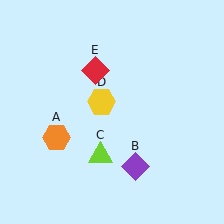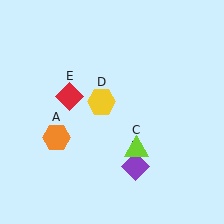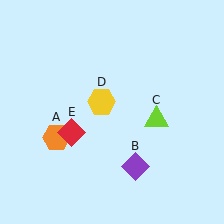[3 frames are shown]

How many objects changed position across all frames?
2 objects changed position: lime triangle (object C), red diamond (object E).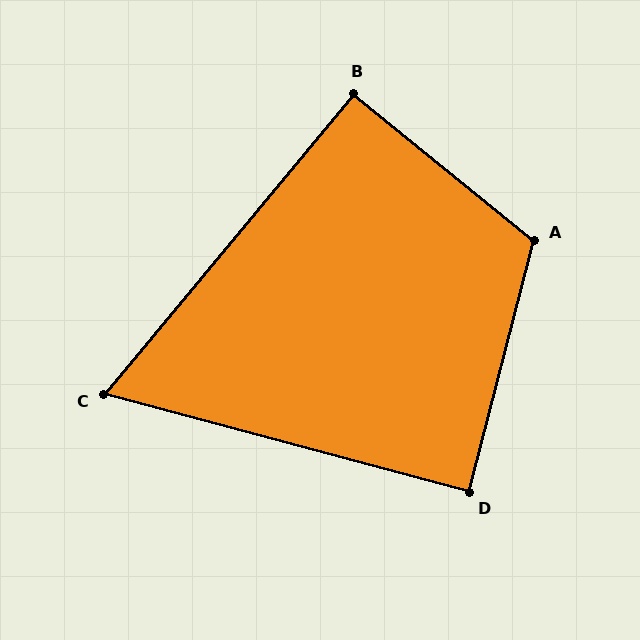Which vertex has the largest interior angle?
A, at approximately 115 degrees.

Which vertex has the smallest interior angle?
C, at approximately 65 degrees.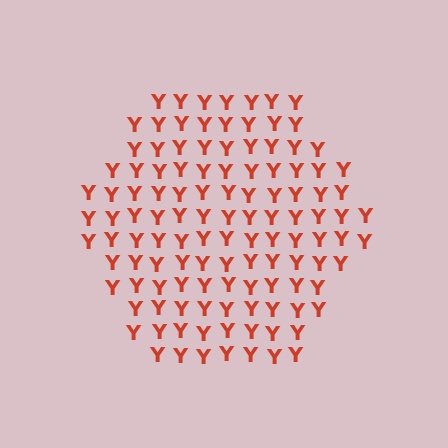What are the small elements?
The small elements are letter Y's.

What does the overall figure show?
The overall figure shows a hexagon.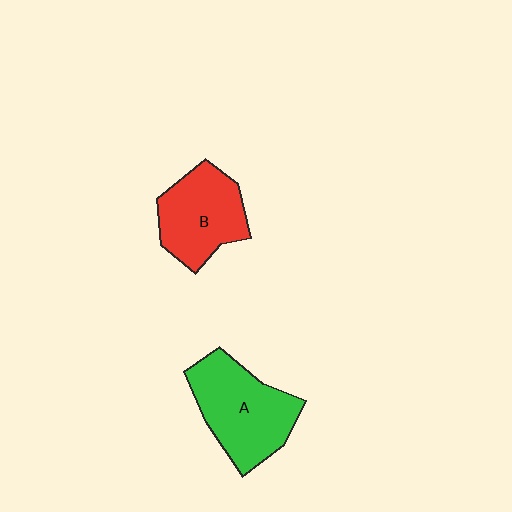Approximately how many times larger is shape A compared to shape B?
Approximately 1.2 times.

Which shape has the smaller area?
Shape B (red).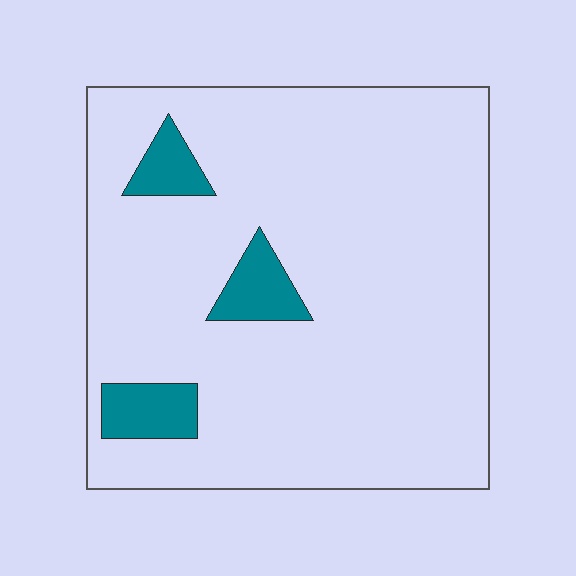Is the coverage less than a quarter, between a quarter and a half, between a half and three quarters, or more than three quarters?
Less than a quarter.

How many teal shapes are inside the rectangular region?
3.